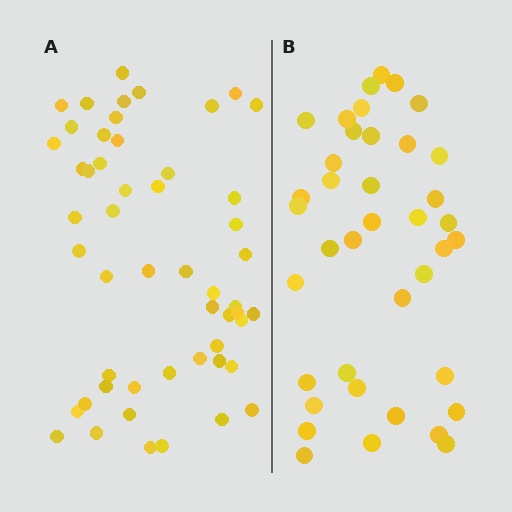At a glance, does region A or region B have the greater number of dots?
Region A (the left region) has more dots.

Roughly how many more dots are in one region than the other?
Region A has approximately 15 more dots than region B.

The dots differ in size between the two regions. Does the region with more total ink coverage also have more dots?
No. Region B has more total ink coverage because its dots are larger, but region A actually contains more individual dots. Total area can be misleading — the number of items is what matters here.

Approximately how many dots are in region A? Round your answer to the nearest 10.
About 50 dots. (The exact count is 52, which rounds to 50.)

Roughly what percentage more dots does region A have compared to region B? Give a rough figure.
About 35% more.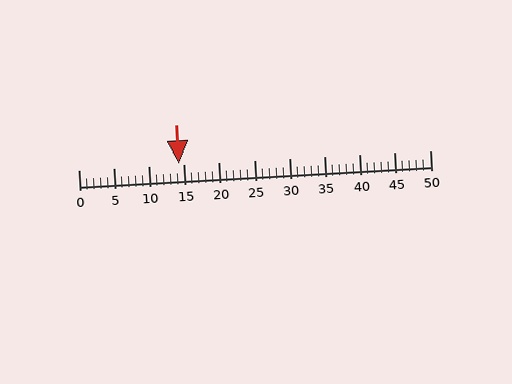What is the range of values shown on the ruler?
The ruler shows values from 0 to 50.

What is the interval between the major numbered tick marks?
The major tick marks are spaced 5 units apart.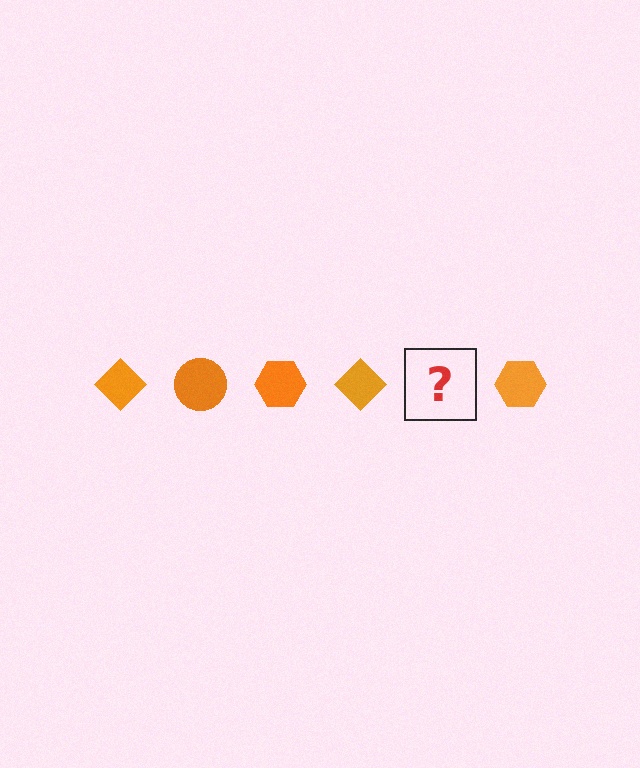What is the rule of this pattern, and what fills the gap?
The rule is that the pattern cycles through diamond, circle, hexagon shapes in orange. The gap should be filled with an orange circle.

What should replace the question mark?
The question mark should be replaced with an orange circle.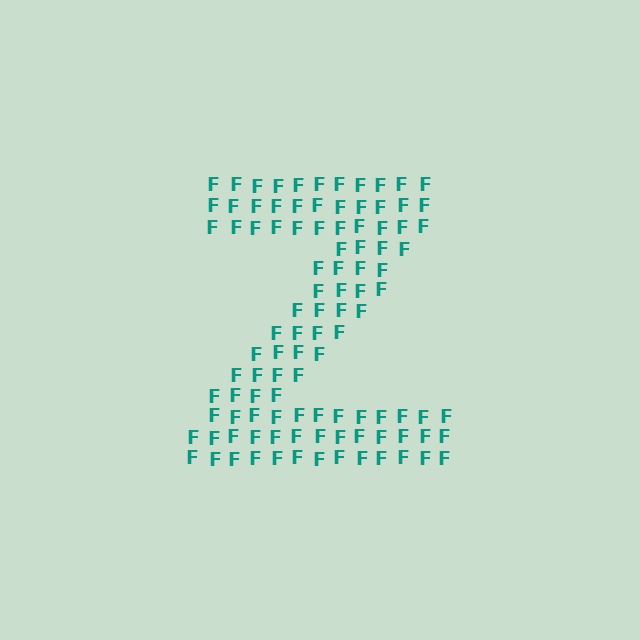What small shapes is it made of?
It is made of small letter F's.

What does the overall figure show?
The overall figure shows the letter Z.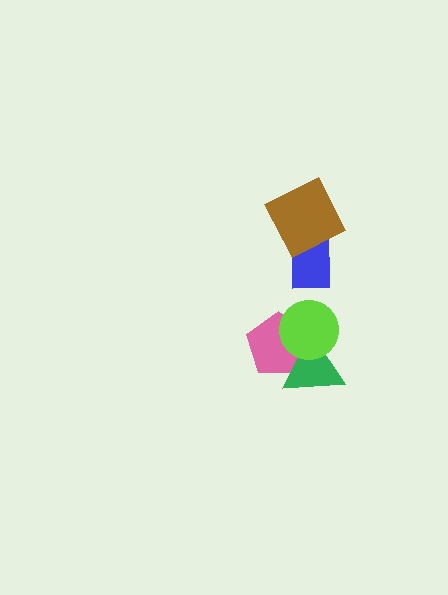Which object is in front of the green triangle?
The lime circle is in front of the green triangle.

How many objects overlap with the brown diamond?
1 object overlaps with the brown diamond.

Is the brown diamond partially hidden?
No, no other shape covers it.